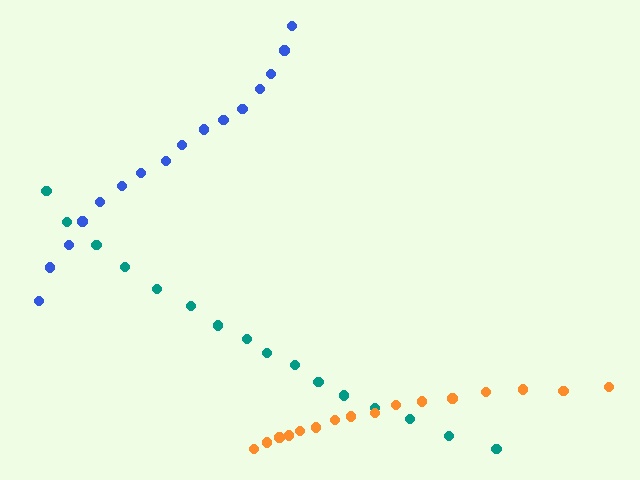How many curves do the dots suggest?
There are 3 distinct paths.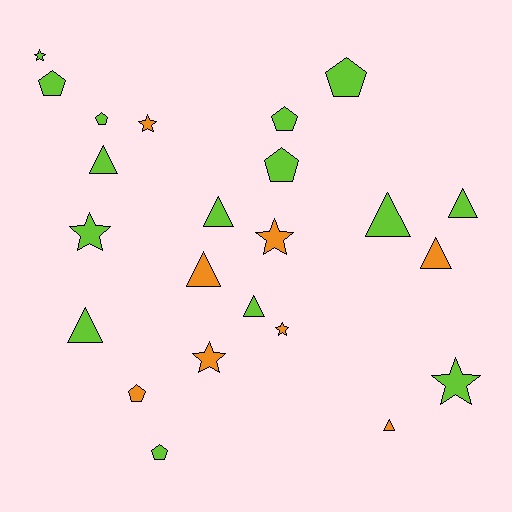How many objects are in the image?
There are 23 objects.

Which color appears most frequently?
Lime, with 15 objects.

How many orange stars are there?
There are 4 orange stars.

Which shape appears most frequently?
Triangle, with 9 objects.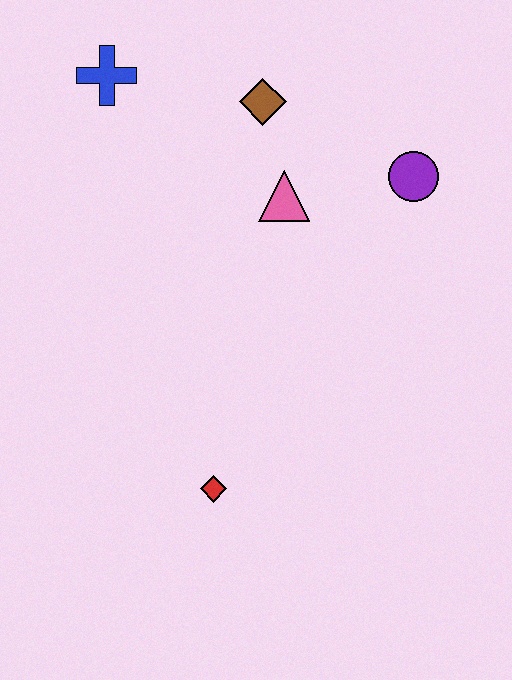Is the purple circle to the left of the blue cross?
No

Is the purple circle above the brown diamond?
No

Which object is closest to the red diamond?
The pink triangle is closest to the red diamond.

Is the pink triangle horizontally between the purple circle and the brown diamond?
Yes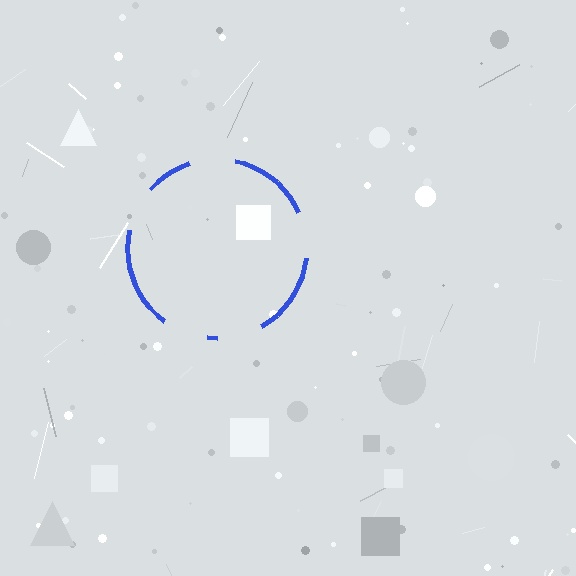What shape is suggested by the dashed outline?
The dashed outline suggests a circle.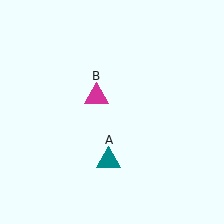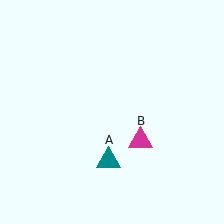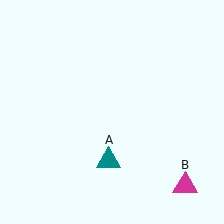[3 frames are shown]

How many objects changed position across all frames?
1 object changed position: magenta triangle (object B).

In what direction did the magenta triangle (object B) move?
The magenta triangle (object B) moved down and to the right.